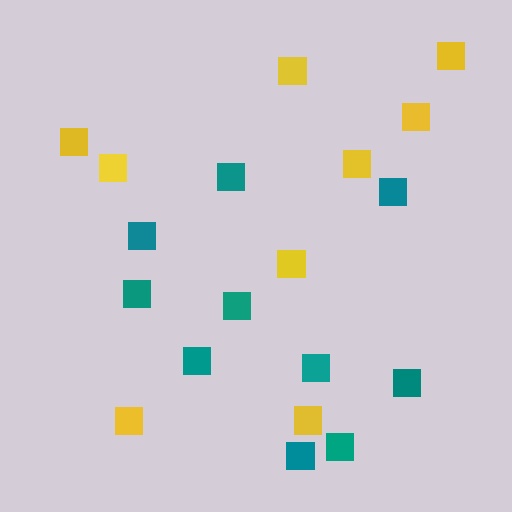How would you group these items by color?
There are 2 groups: one group of yellow squares (9) and one group of teal squares (10).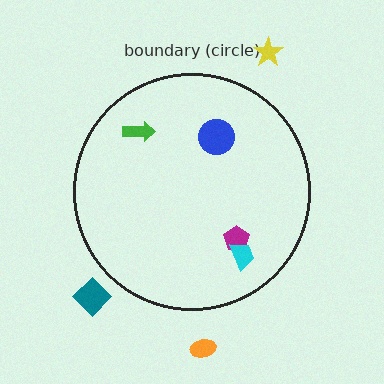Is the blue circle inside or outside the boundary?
Inside.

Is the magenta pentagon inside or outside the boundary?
Inside.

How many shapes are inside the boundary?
4 inside, 3 outside.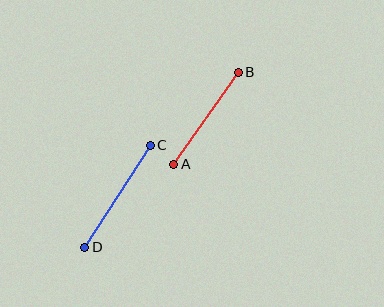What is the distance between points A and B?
The distance is approximately 113 pixels.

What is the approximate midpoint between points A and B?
The midpoint is at approximately (206, 118) pixels.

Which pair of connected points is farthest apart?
Points C and D are farthest apart.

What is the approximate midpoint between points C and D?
The midpoint is at approximately (118, 196) pixels.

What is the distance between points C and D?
The distance is approximately 121 pixels.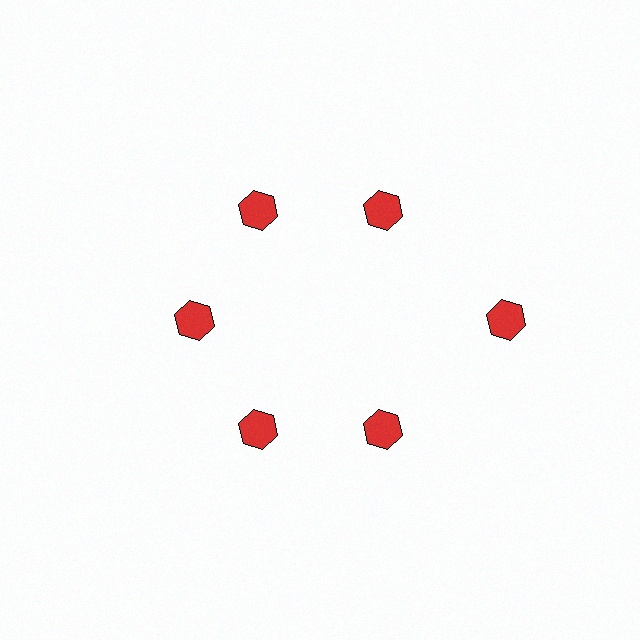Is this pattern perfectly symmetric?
No. The 6 red hexagons are arranged in a ring, but one element near the 3 o'clock position is pushed outward from the center, breaking the 6-fold rotational symmetry.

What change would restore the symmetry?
The symmetry would be restored by moving it inward, back onto the ring so that all 6 hexagons sit at equal angles and equal distance from the center.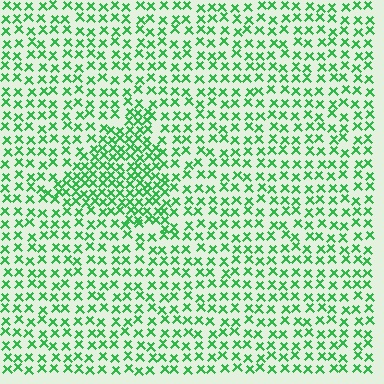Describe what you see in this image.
The image contains small green elements arranged at two different densities. A triangle-shaped region is visible where the elements are more densely packed than the surrounding area.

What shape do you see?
I see a triangle.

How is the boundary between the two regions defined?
The boundary is defined by a change in element density (approximately 1.8x ratio). All elements are the same color, size, and shape.